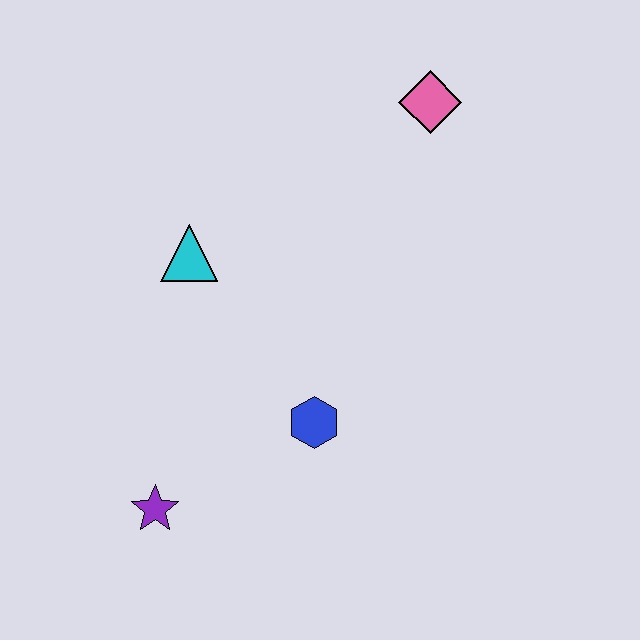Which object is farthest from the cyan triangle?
The pink diamond is farthest from the cyan triangle.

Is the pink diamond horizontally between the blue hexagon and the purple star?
No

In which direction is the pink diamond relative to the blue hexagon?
The pink diamond is above the blue hexagon.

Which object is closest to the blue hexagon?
The purple star is closest to the blue hexagon.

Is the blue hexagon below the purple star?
No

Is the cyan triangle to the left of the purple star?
No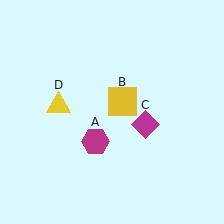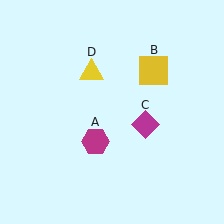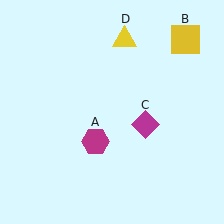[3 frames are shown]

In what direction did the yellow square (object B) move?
The yellow square (object B) moved up and to the right.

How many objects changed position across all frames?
2 objects changed position: yellow square (object B), yellow triangle (object D).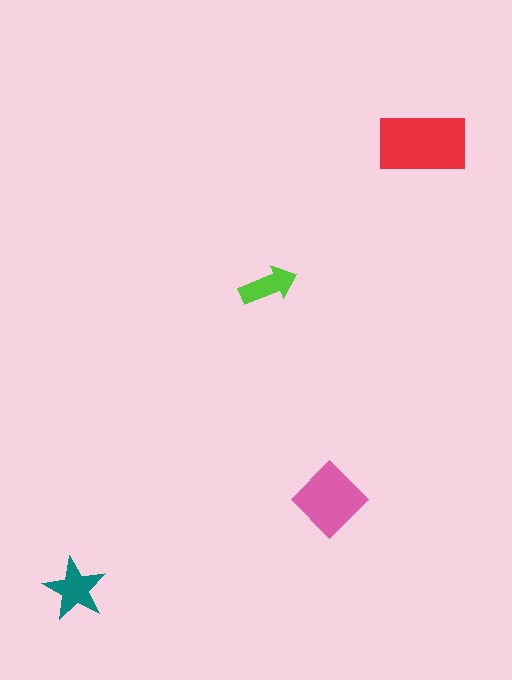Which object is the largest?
The red rectangle.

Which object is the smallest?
The lime arrow.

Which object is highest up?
The red rectangle is topmost.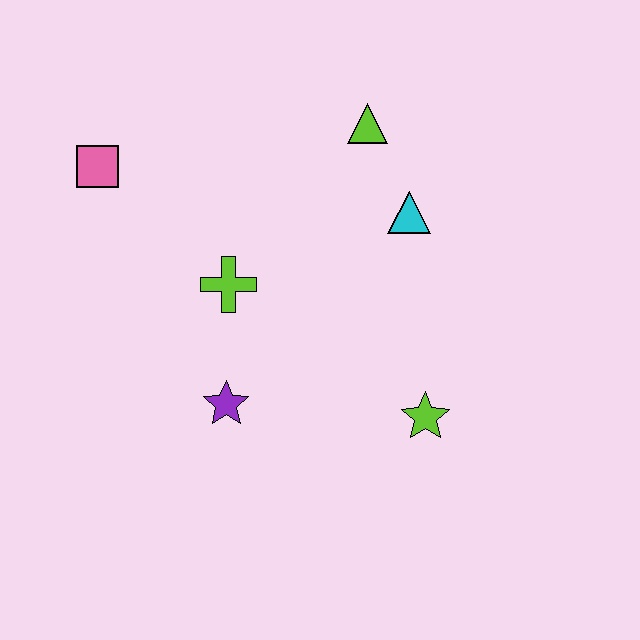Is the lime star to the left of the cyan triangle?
No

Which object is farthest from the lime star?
The pink square is farthest from the lime star.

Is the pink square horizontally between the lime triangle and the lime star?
No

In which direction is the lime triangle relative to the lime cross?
The lime triangle is above the lime cross.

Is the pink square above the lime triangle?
No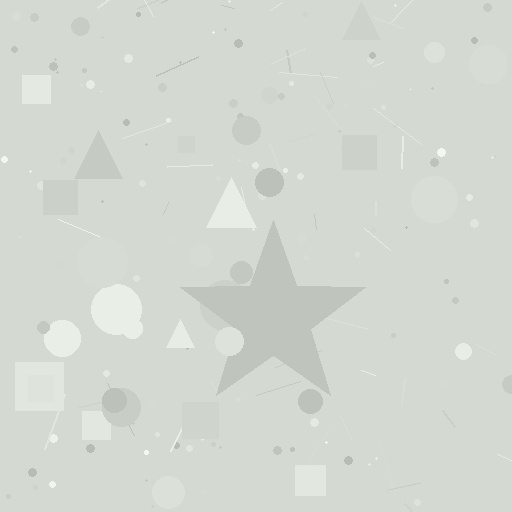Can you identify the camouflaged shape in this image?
The camouflaged shape is a star.